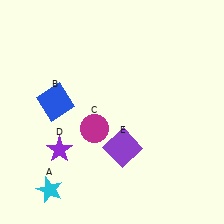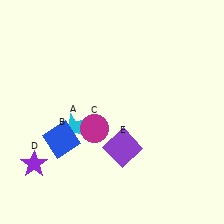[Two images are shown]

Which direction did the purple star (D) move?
The purple star (D) moved left.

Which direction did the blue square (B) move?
The blue square (B) moved down.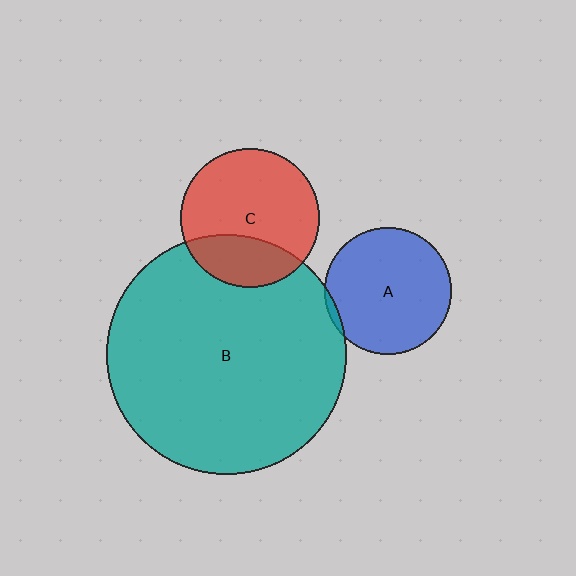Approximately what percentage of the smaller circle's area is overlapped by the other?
Approximately 5%.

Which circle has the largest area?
Circle B (teal).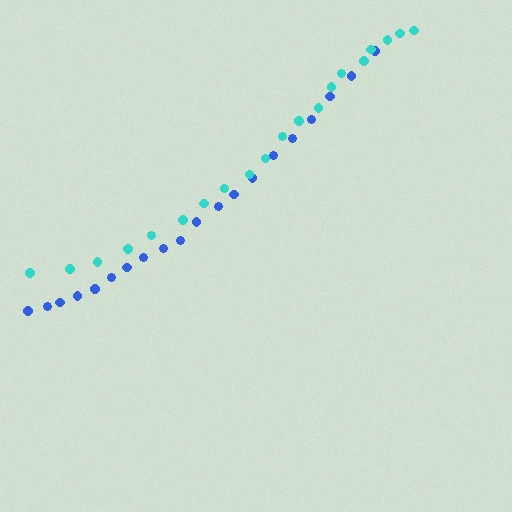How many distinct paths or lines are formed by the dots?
There are 2 distinct paths.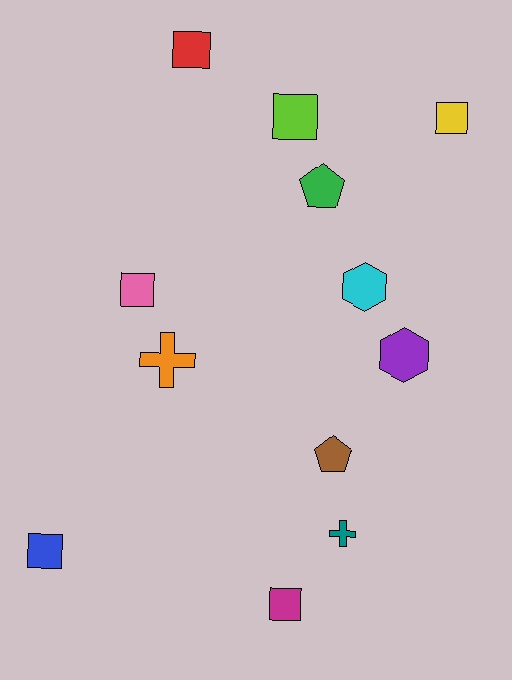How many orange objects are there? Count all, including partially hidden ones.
There is 1 orange object.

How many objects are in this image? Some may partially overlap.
There are 12 objects.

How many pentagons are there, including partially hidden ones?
There are 2 pentagons.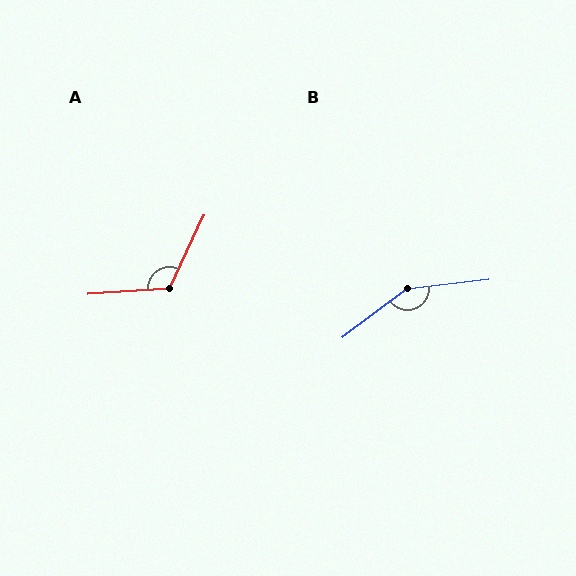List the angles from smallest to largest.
A (119°), B (149°).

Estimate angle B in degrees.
Approximately 149 degrees.